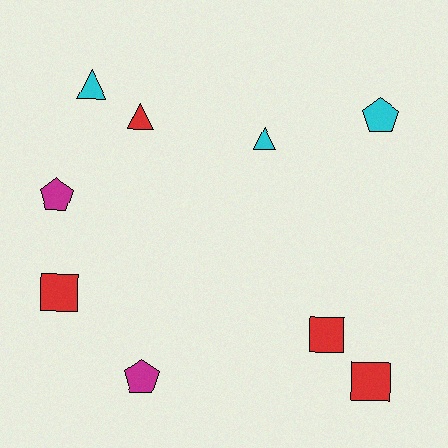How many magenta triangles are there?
There are no magenta triangles.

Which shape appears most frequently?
Pentagon, with 3 objects.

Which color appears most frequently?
Red, with 4 objects.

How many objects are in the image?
There are 9 objects.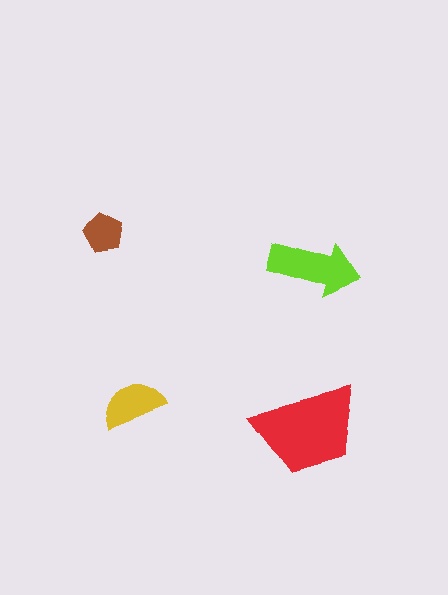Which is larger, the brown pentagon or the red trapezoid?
The red trapezoid.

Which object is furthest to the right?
The lime arrow is rightmost.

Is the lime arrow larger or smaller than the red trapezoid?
Smaller.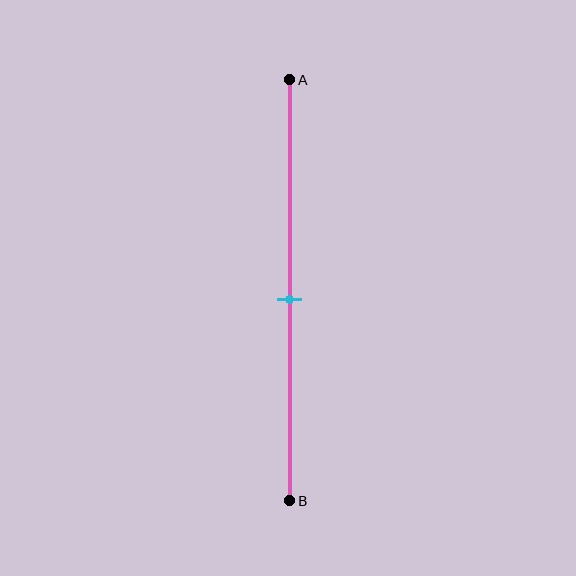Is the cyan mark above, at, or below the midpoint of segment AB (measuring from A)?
The cyan mark is approximately at the midpoint of segment AB.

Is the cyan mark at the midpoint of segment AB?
Yes, the mark is approximately at the midpoint.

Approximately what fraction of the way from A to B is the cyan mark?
The cyan mark is approximately 50% of the way from A to B.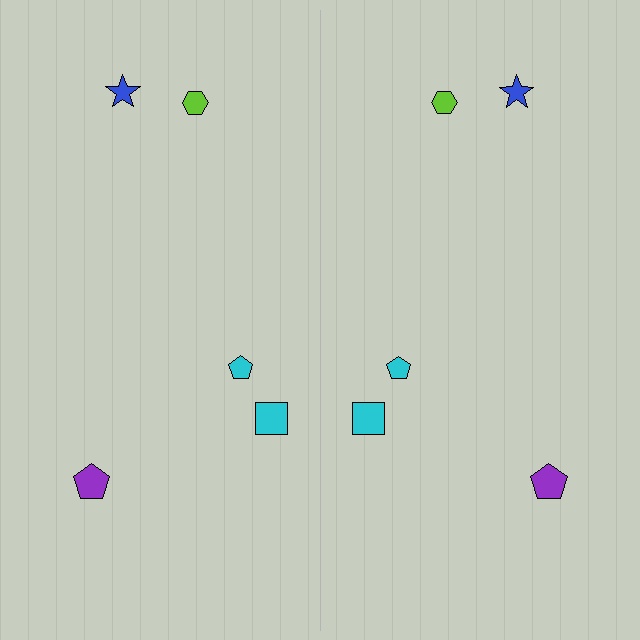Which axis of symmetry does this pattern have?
The pattern has a vertical axis of symmetry running through the center of the image.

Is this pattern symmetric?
Yes, this pattern has bilateral (reflection) symmetry.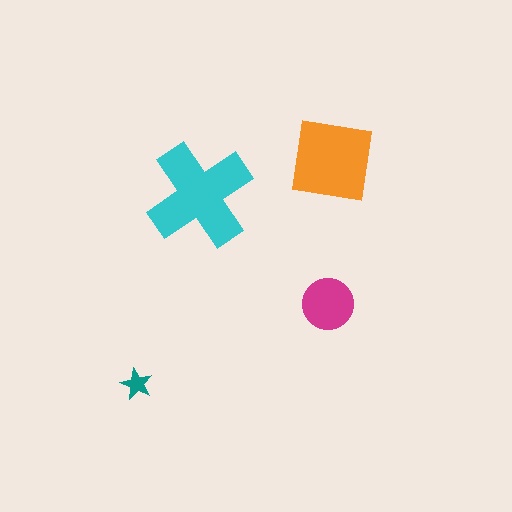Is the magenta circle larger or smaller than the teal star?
Larger.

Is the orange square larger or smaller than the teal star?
Larger.